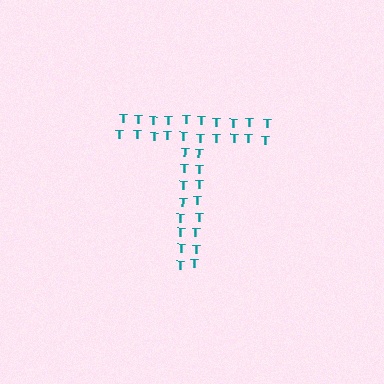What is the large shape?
The large shape is the letter T.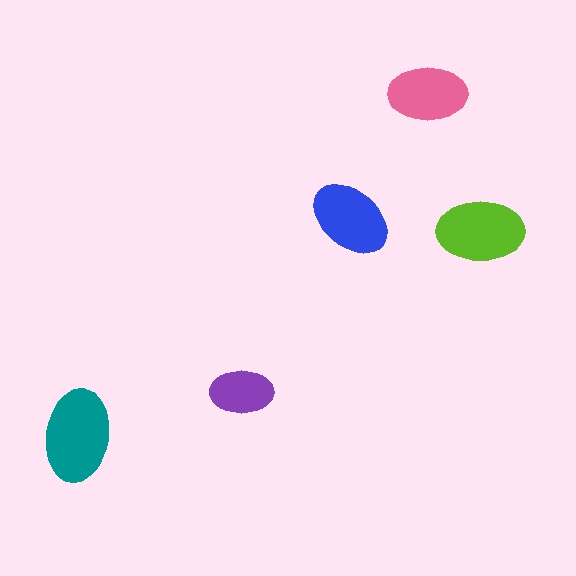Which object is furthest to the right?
The lime ellipse is rightmost.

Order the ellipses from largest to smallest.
the teal one, the lime one, the blue one, the pink one, the purple one.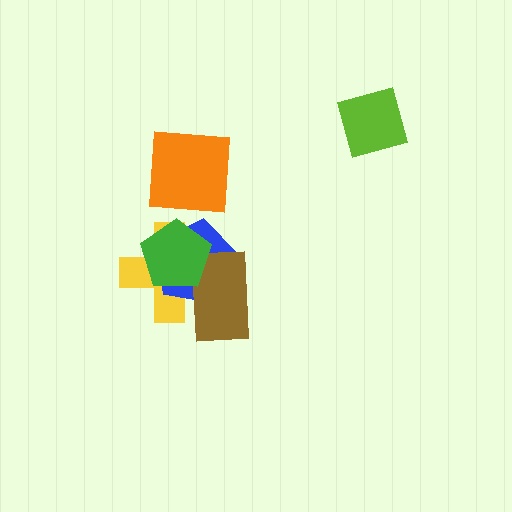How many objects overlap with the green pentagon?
3 objects overlap with the green pentagon.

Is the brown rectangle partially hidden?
Yes, it is partially covered by another shape.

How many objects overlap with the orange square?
0 objects overlap with the orange square.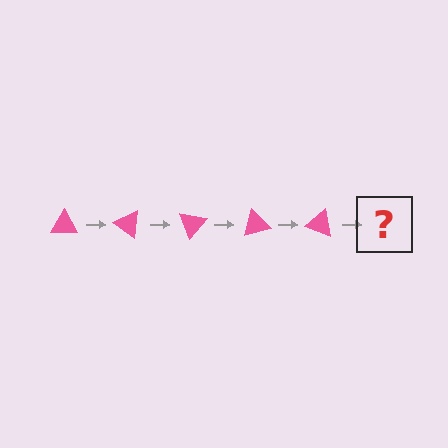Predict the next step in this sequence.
The next step is a pink triangle rotated 175 degrees.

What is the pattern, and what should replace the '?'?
The pattern is that the triangle rotates 35 degrees each step. The '?' should be a pink triangle rotated 175 degrees.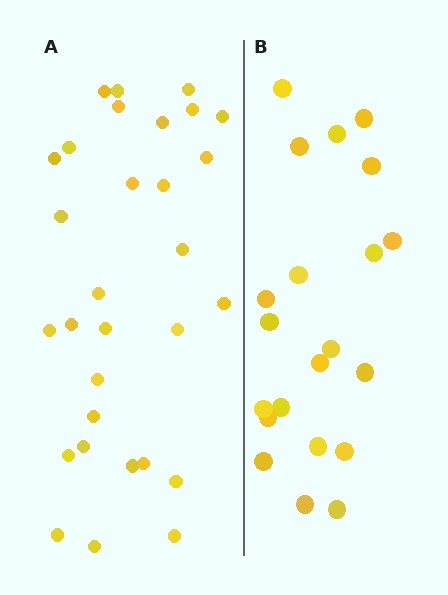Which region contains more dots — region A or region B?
Region A (the left region) has more dots.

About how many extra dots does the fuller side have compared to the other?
Region A has roughly 8 or so more dots than region B.